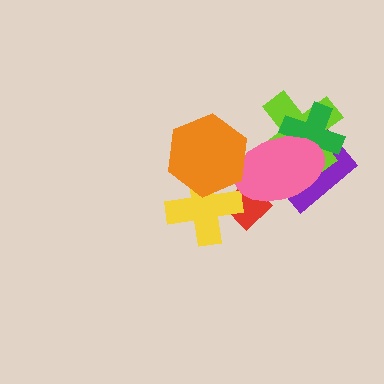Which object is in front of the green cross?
The pink ellipse is in front of the green cross.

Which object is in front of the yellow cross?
The orange hexagon is in front of the yellow cross.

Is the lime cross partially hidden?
Yes, it is partially covered by another shape.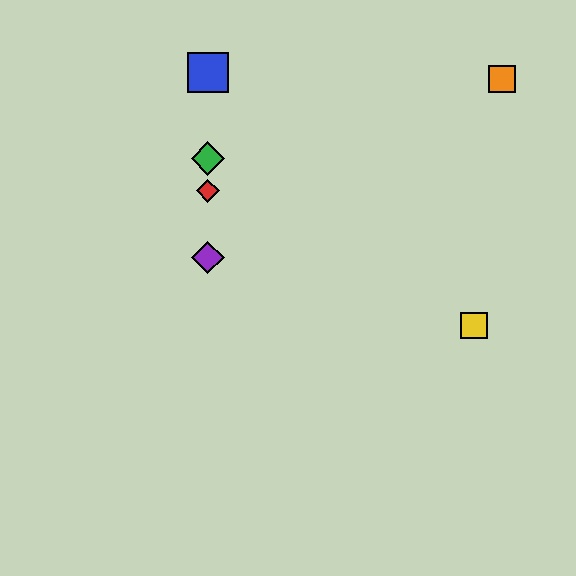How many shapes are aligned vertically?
4 shapes (the red diamond, the blue square, the green diamond, the purple diamond) are aligned vertically.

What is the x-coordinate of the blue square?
The blue square is at x≈208.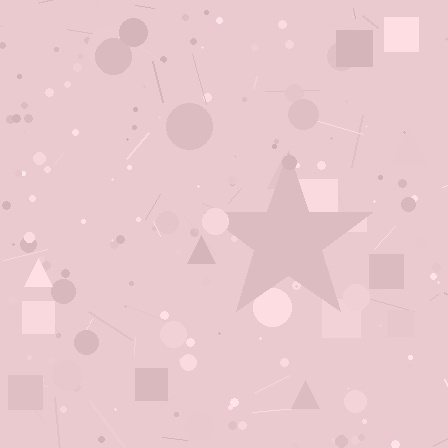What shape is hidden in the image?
A star is hidden in the image.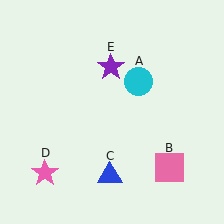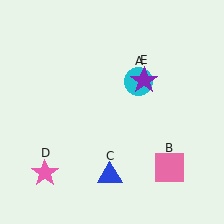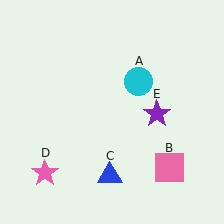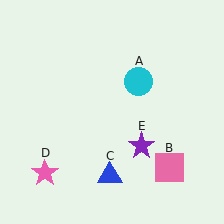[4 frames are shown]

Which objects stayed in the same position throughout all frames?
Cyan circle (object A) and pink square (object B) and blue triangle (object C) and pink star (object D) remained stationary.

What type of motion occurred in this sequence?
The purple star (object E) rotated clockwise around the center of the scene.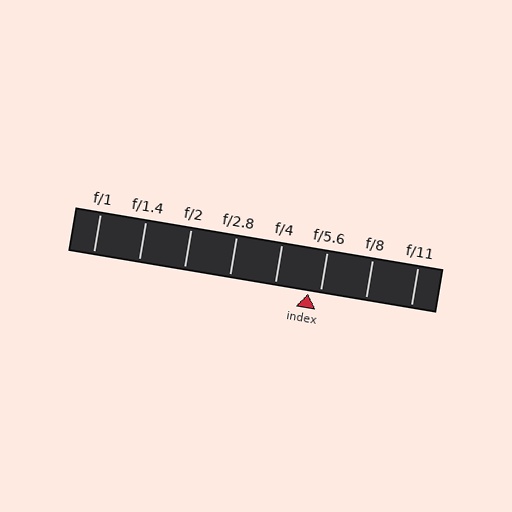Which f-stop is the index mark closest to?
The index mark is closest to f/5.6.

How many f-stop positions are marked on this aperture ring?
There are 8 f-stop positions marked.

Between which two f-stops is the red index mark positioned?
The index mark is between f/4 and f/5.6.